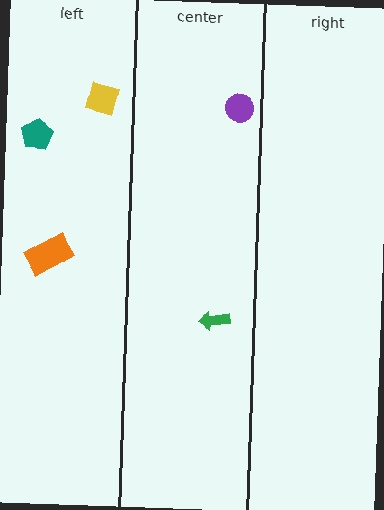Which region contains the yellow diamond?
The left region.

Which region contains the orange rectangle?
The left region.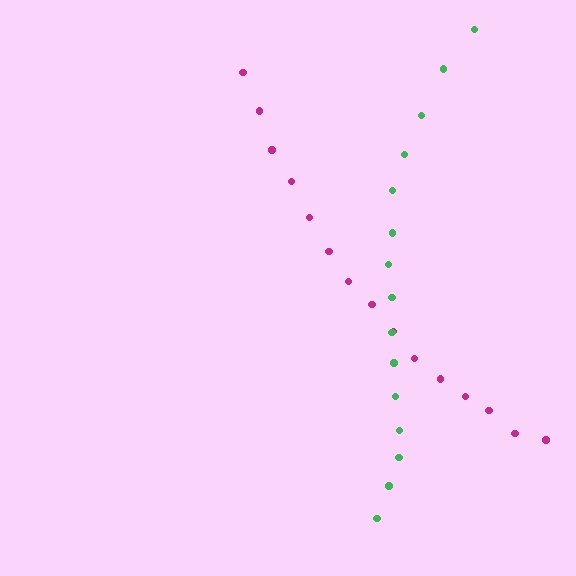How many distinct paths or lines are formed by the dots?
There are 2 distinct paths.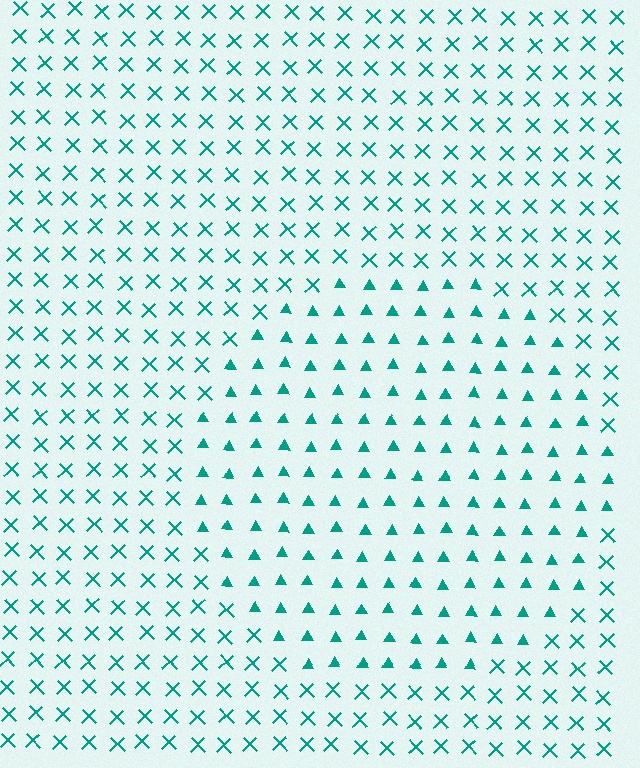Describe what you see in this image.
The image is filled with small teal elements arranged in a uniform grid. A circle-shaped region contains triangles, while the surrounding area contains X marks. The boundary is defined purely by the change in element shape.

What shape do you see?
I see a circle.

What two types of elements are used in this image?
The image uses triangles inside the circle region and X marks outside it.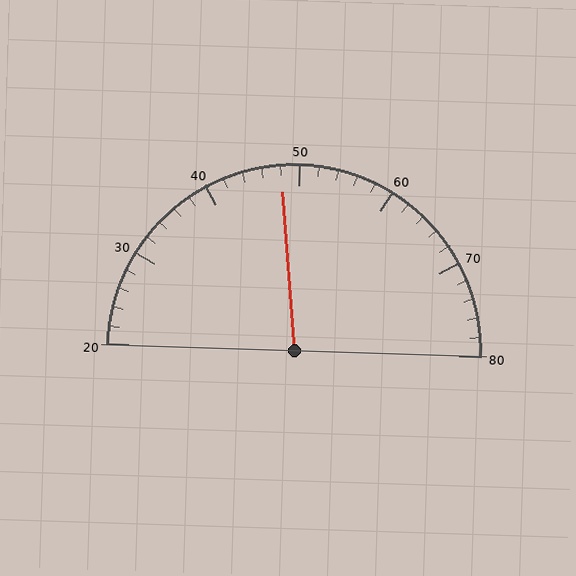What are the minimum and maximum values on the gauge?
The gauge ranges from 20 to 80.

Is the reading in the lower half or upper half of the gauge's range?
The reading is in the lower half of the range (20 to 80).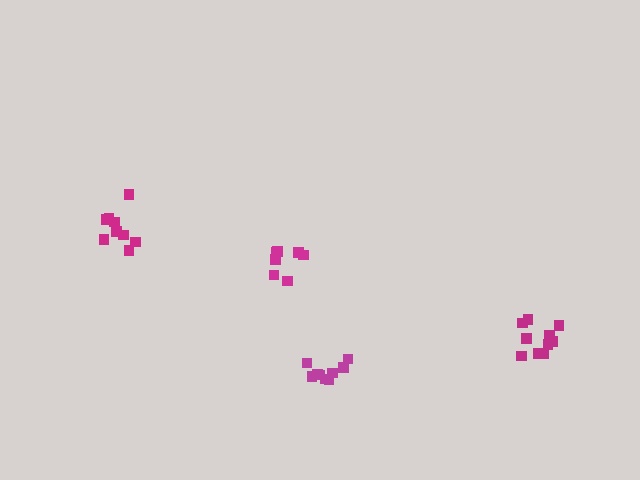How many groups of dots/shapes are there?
There are 4 groups.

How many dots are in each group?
Group 1: 9 dots, Group 2: 7 dots, Group 3: 9 dots, Group 4: 10 dots (35 total).